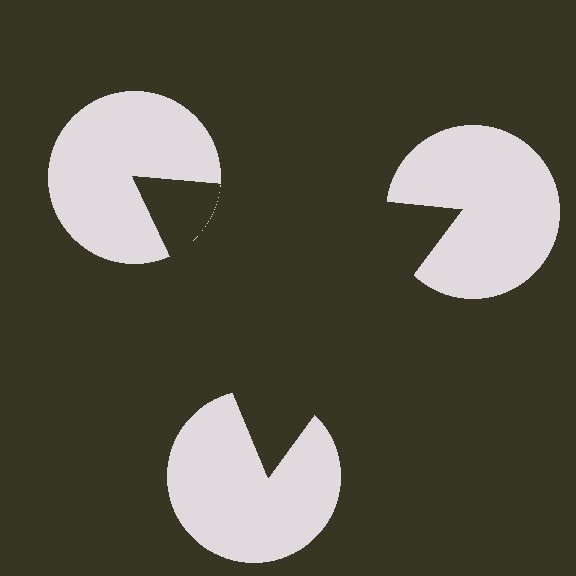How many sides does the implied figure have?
3 sides.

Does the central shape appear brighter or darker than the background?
It typically appears slightly darker than the background, even though no actual brightness change is drawn.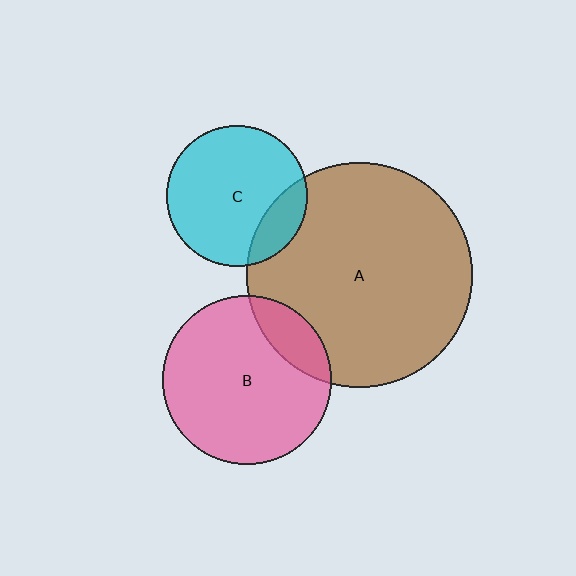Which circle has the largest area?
Circle A (brown).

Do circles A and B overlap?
Yes.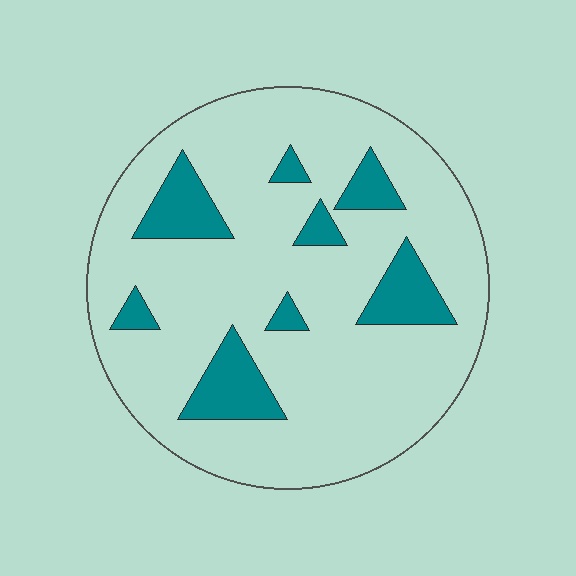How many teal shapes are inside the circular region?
8.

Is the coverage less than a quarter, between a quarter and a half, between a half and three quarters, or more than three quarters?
Less than a quarter.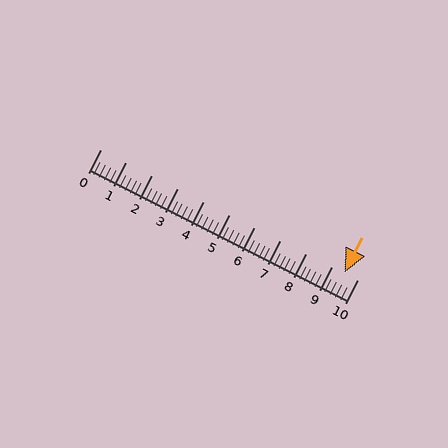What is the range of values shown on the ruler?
The ruler shows values from 0 to 10.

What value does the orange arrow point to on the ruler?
The orange arrow points to approximately 9.5.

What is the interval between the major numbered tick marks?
The major tick marks are spaced 1 units apart.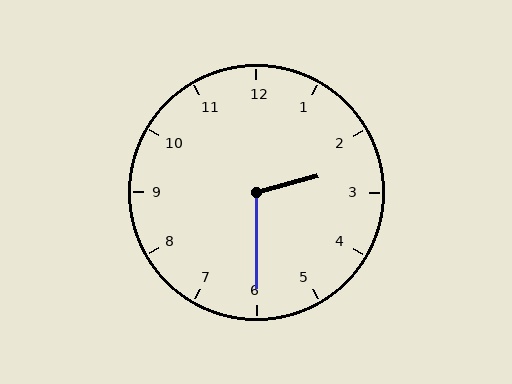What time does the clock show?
2:30.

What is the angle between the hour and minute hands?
Approximately 105 degrees.